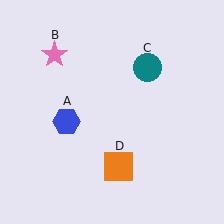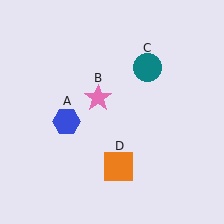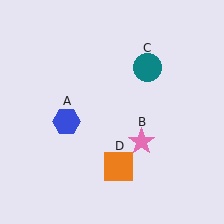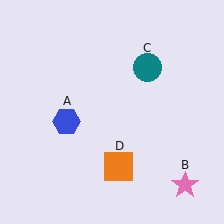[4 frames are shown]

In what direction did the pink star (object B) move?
The pink star (object B) moved down and to the right.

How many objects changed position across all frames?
1 object changed position: pink star (object B).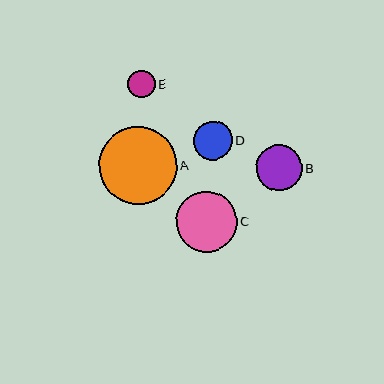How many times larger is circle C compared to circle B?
Circle C is approximately 1.3 times the size of circle B.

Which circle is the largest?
Circle A is the largest with a size of approximately 78 pixels.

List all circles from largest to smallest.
From largest to smallest: A, C, B, D, E.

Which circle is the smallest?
Circle E is the smallest with a size of approximately 28 pixels.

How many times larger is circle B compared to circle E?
Circle B is approximately 1.7 times the size of circle E.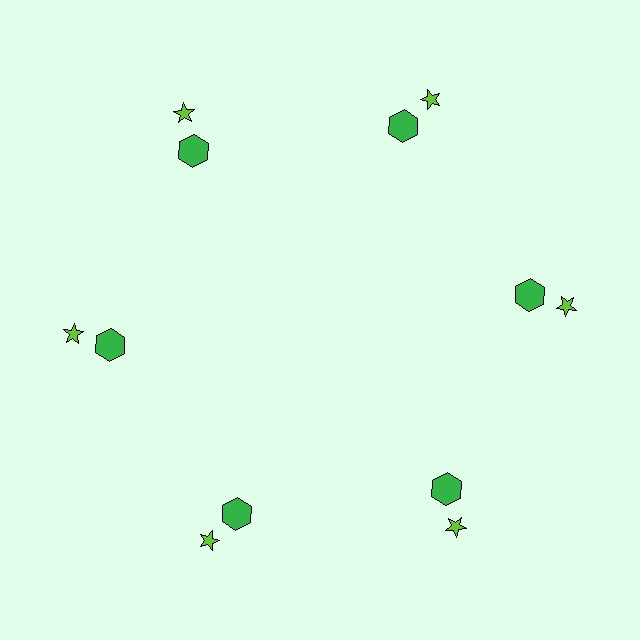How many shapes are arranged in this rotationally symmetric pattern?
There are 12 shapes, arranged in 6 groups of 2.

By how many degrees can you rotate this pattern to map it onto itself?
The pattern maps onto itself every 60 degrees of rotation.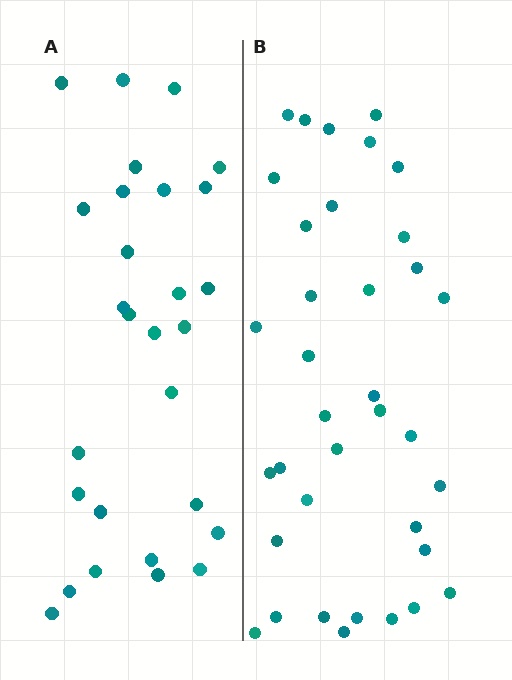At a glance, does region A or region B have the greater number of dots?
Region B (the right region) has more dots.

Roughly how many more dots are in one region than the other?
Region B has roughly 8 or so more dots than region A.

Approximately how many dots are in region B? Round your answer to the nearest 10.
About 40 dots. (The exact count is 36, which rounds to 40.)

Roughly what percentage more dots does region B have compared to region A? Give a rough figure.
About 30% more.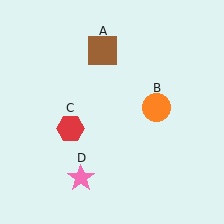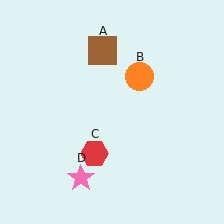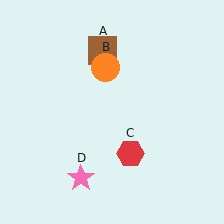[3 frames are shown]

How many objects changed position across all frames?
2 objects changed position: orange circle (object B), red hexagon (object C).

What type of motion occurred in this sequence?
The orange circle (object B), red hexagon (object C) rotated counterclockwise around the center of the scene.